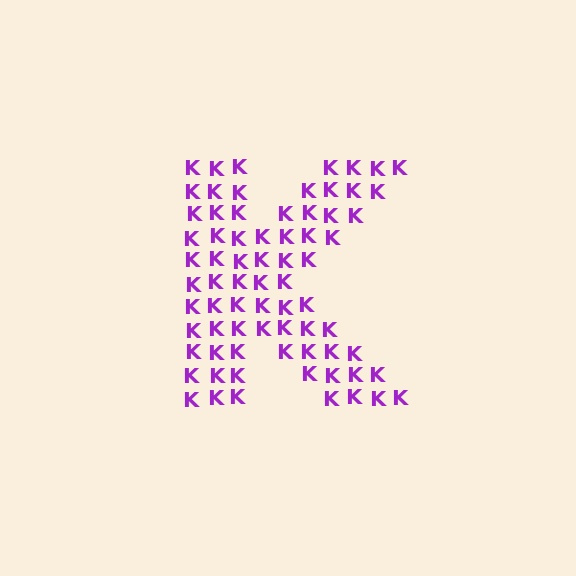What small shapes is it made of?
It is made of small letter K's.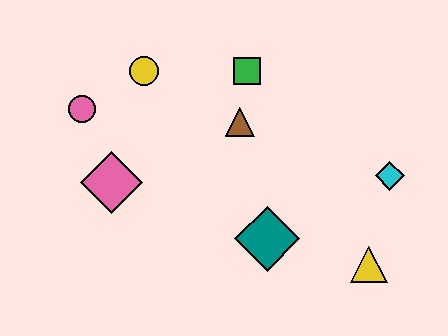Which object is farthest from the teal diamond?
The pink circle is farthest from the teal diamond.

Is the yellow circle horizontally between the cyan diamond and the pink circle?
Yes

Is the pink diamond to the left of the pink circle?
No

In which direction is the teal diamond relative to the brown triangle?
The teal diamond is below the brown triangle.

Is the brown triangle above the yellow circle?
No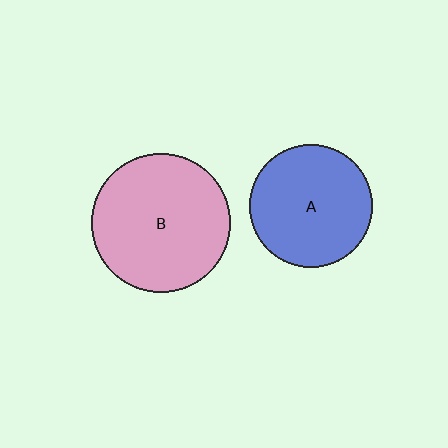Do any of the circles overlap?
No, none of the circles overlap.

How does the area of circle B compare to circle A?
Approximately 1.3 times.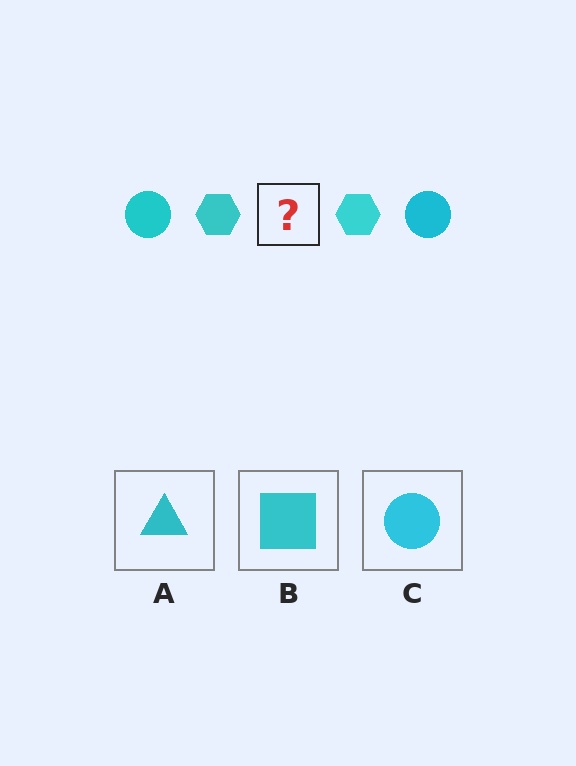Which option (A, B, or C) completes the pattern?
C.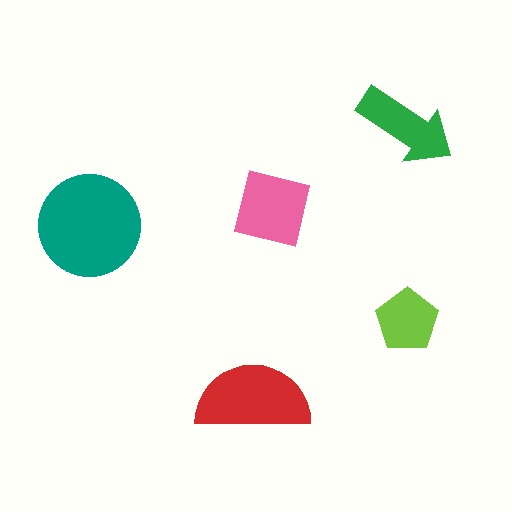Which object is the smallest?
The lime pentagon.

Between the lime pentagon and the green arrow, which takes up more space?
The green arrow.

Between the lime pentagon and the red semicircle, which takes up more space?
The red semicircle.